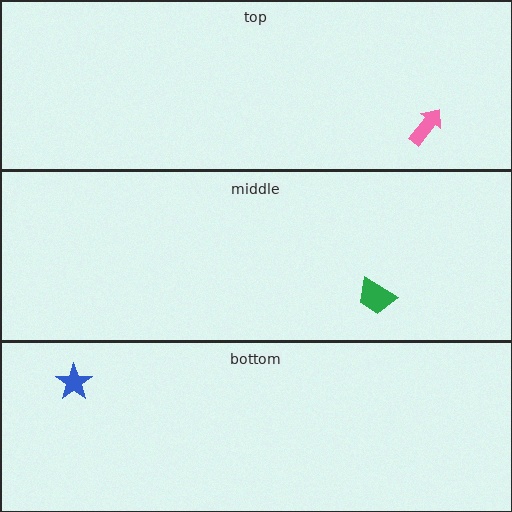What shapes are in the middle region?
The green trapezoid.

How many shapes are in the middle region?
1.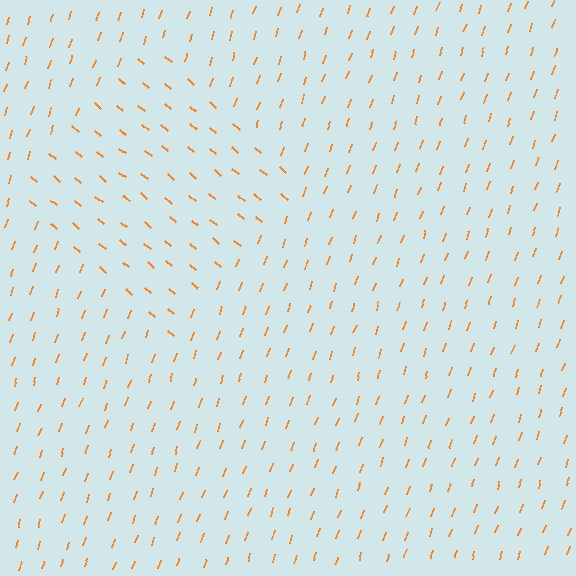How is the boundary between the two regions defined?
The boundary is defined purely by a change in line orientation (approximately 69 degrees difference). All lines are the same color and thickness.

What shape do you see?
I see a diamond.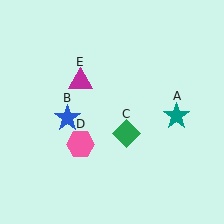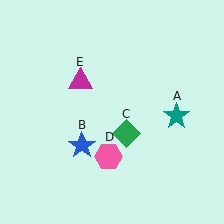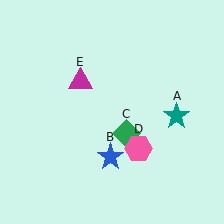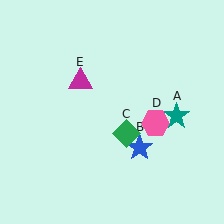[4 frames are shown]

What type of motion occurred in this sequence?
The blue star (object B), pink hexagon (object D) rotated counterclockwise around the center of the scene.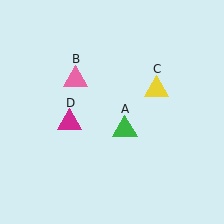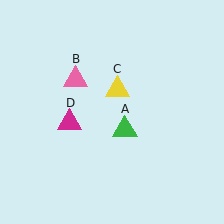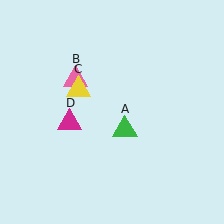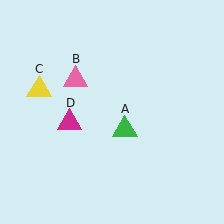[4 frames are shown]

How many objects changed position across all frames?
1 object changed position: yellow triangle (object C).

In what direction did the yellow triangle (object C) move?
The yellow triangle (object C) moved left.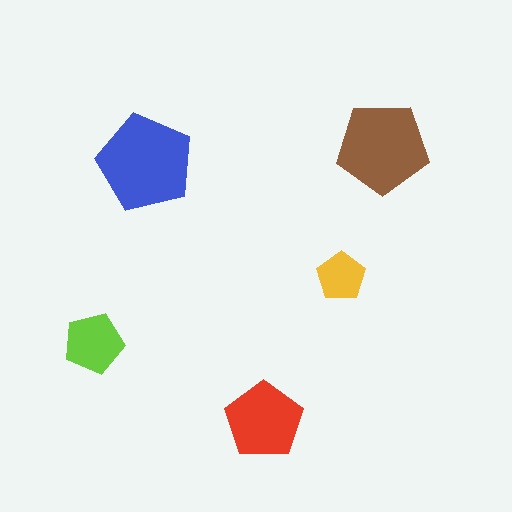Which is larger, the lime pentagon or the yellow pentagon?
The lime one.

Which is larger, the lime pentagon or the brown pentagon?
The brown one.